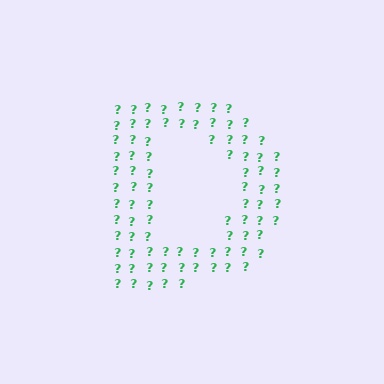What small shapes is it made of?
It is made of small question marks.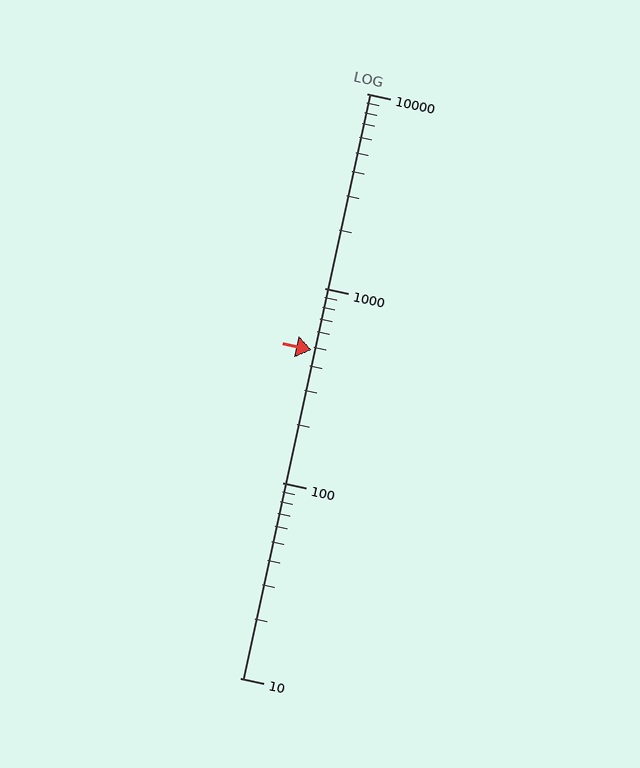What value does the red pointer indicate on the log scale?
The pointer indicates approximately 480.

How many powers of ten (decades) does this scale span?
The scale spans 3 decades, from 10 to 10000.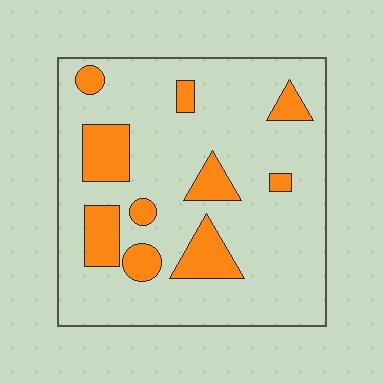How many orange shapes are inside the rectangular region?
10.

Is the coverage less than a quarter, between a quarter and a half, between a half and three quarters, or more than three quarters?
Less than a quarter.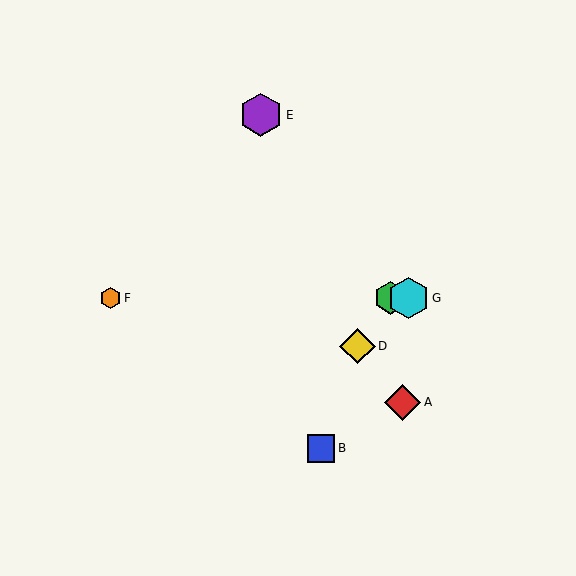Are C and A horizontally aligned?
No, C is at y≈298 and A is at y≈402.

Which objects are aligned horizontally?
Objects C, F, G are aligned horizontally.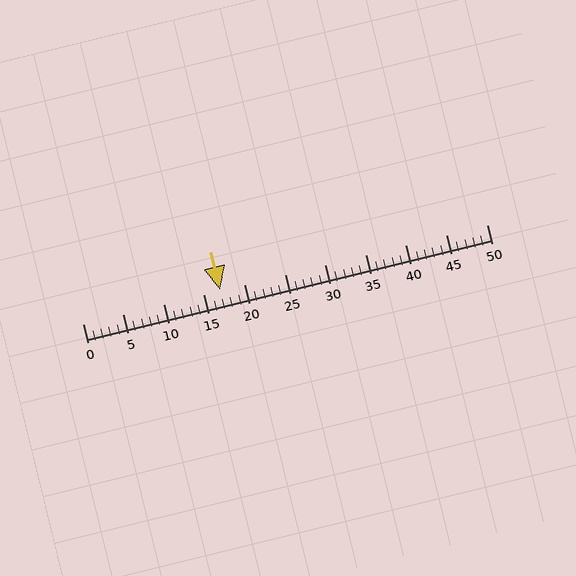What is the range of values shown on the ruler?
The ruler shows values from 0 to 50.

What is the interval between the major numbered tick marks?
The major tick marks are spaced 5 units apart.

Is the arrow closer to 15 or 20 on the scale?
The arrow is closer to 15.